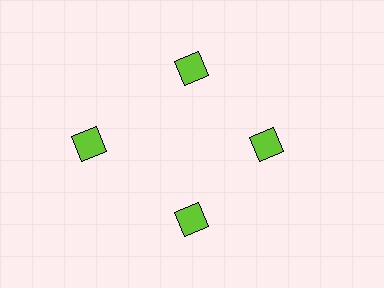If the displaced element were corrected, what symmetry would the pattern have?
It would have 4-fold rotational symmetry — the pattern would map onto itself every 90 degrees.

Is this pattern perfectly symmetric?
No. The 4 lime squares are arranged in a ring, but one element near the 9 o'clock position is pushed outward from the center, breaking the 4-fold rotational symmetry.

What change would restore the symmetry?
The symmetry would be restored by moving it inward, back onto the ring so that all 4 squares sit at equal angles and equal distance from the center.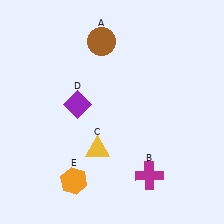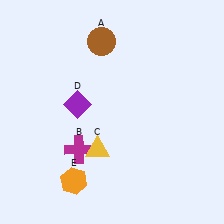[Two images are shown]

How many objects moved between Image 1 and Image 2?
1 object moved between the two images.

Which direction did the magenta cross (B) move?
The magenta cross (B) moved left.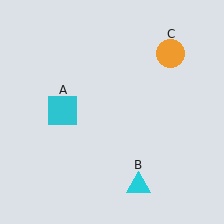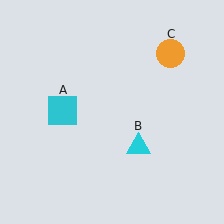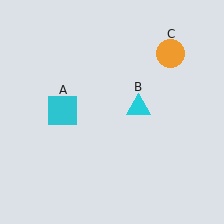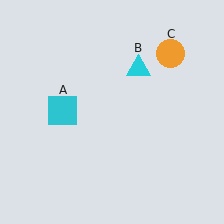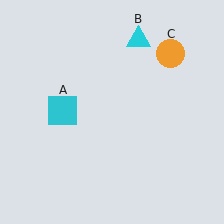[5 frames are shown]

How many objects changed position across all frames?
1 object changed position: cyan triangle (object B).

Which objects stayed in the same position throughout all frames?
Cyan square (object A) and orange circle (object C) remained stationary.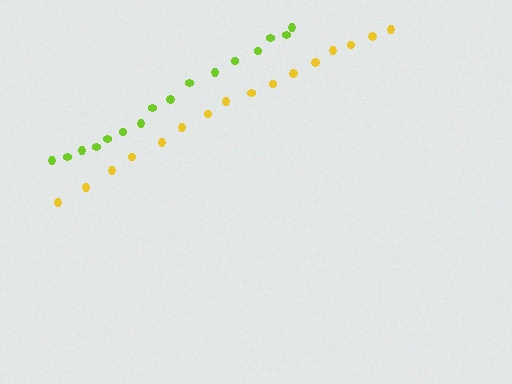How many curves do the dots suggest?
There are 2 distinct paths.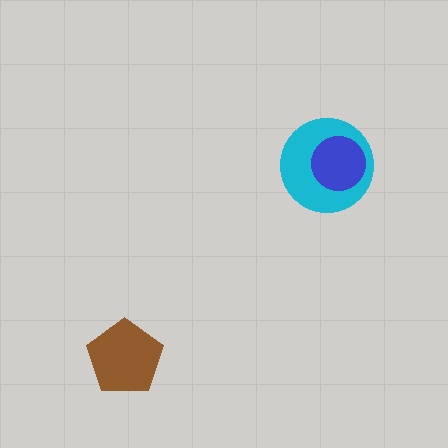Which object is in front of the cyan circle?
The blue circle is in front of the cyan circle.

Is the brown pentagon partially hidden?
No, no other shape covers it.